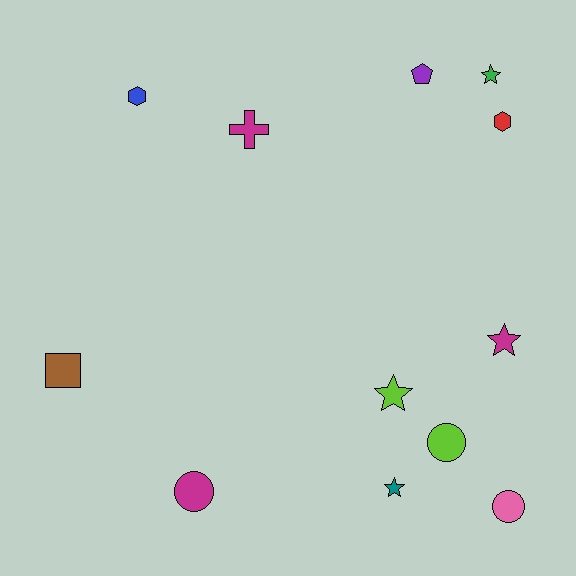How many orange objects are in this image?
There are no orange objects.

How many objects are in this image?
There are 12 objects.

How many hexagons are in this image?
There are 2 hexagons.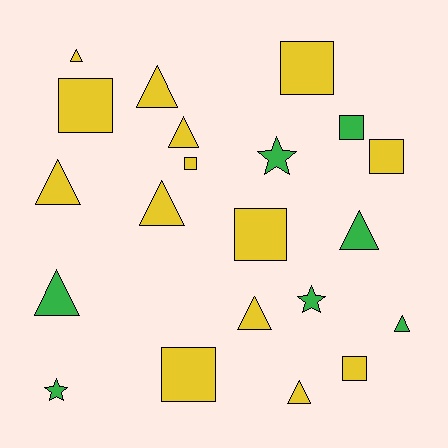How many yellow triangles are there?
There are 7 yellow triangles.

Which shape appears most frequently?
Triangle, with 10 objects.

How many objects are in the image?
There are 21 objects.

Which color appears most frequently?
Yellow, with 14 objects.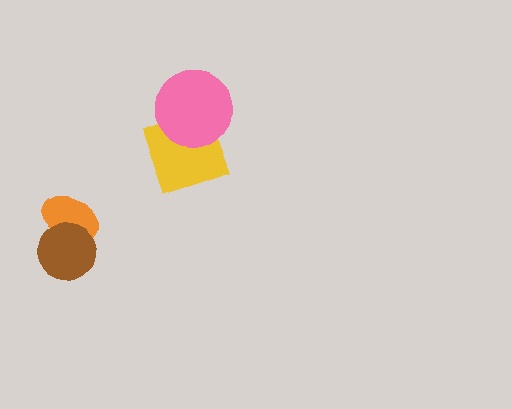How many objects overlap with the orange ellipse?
1 object overlaps with the orange ellipse.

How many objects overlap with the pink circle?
1 object overlaps with the pink circle.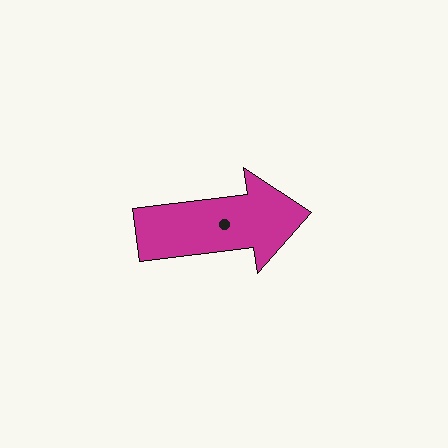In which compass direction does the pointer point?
East.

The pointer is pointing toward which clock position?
Roughly 3 o'clock.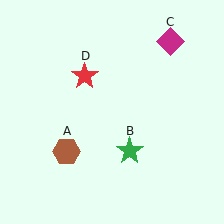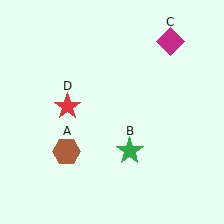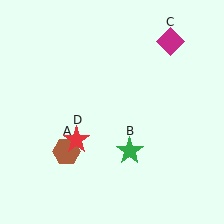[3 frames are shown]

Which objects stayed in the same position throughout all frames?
Brown hexagon (object A) and green star (object B) and magenta diamond (object C) remained stationary.